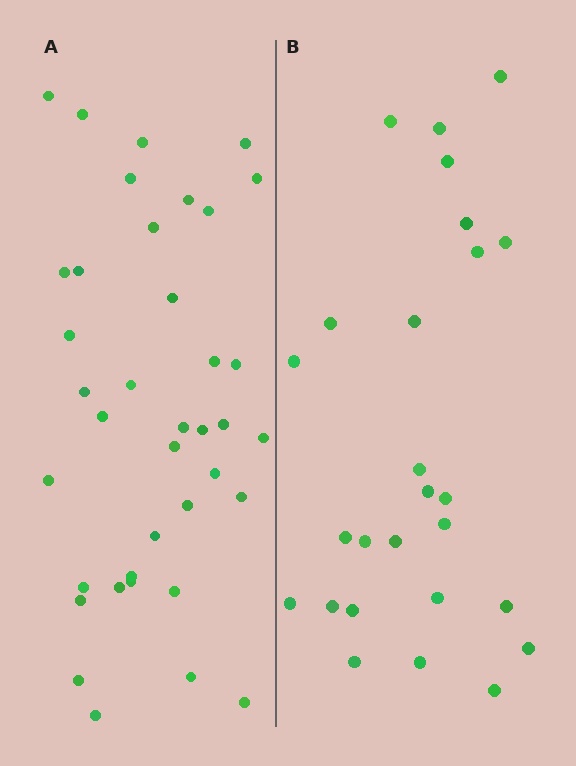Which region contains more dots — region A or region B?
Region A (the left region) has more dots.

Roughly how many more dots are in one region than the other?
Region A has roughly 12 or so more dots than region B.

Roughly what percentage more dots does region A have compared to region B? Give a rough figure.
About 45% more.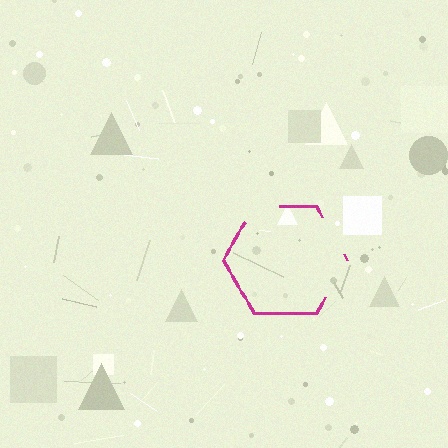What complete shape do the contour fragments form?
The contour fragments form a hexagon.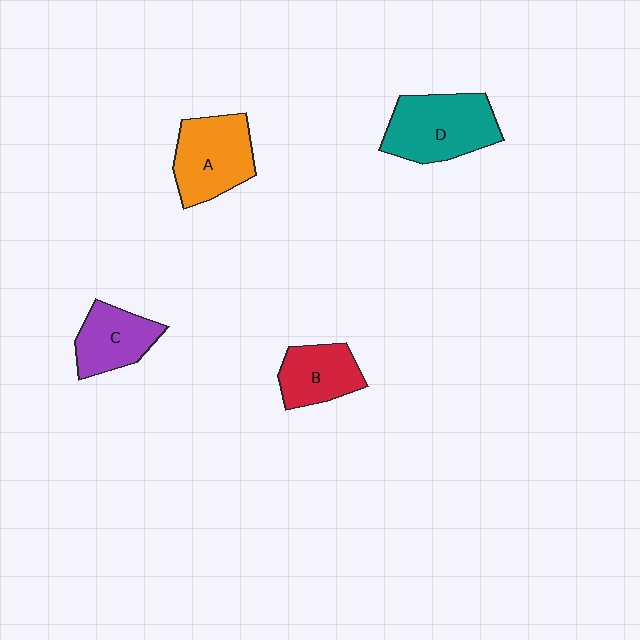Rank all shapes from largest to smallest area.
From largest to smallest: D (teal), A (orange), C (purple), B (red).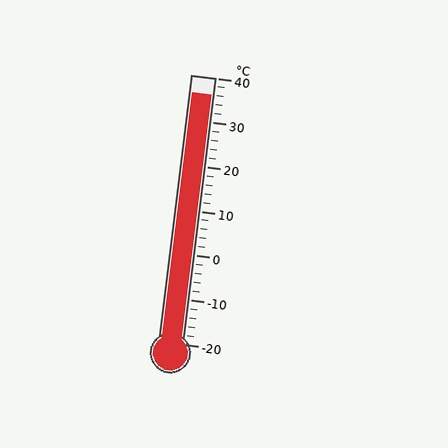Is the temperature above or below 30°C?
The temperature is above 30°C.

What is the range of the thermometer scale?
The thermometer scale ranges from -20°C to 40°C.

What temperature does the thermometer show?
The thermometer shows approximately 36°C.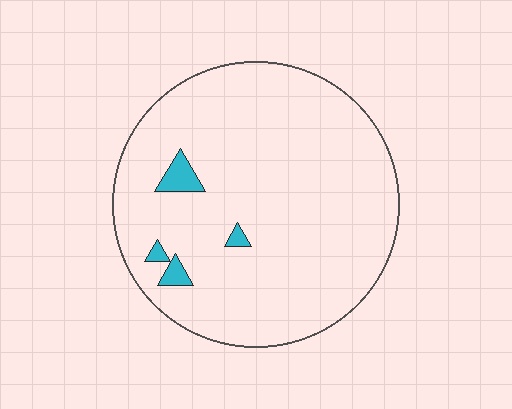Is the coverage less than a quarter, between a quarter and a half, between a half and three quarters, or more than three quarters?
Less than a quarter.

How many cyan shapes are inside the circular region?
4.